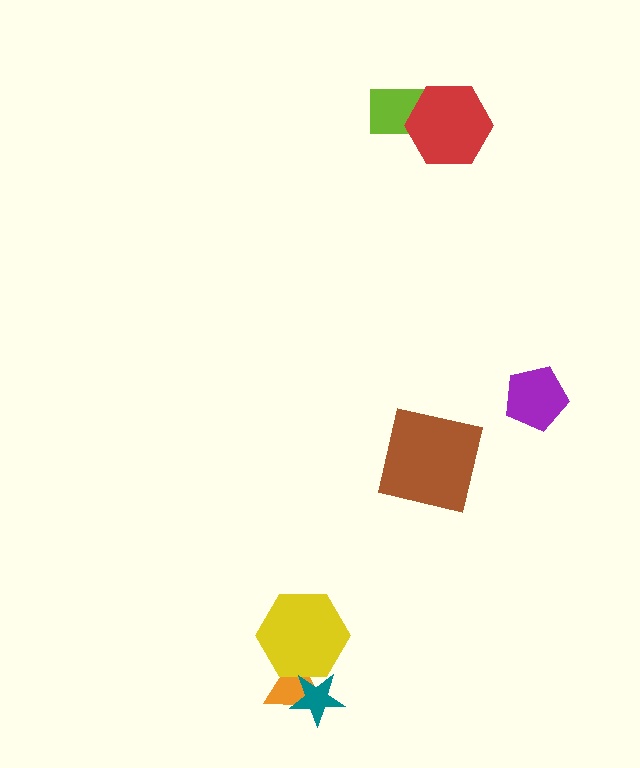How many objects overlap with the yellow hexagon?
2 objects overlap with the yellow hexagon.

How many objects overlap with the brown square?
0 objects overlap with the brown square.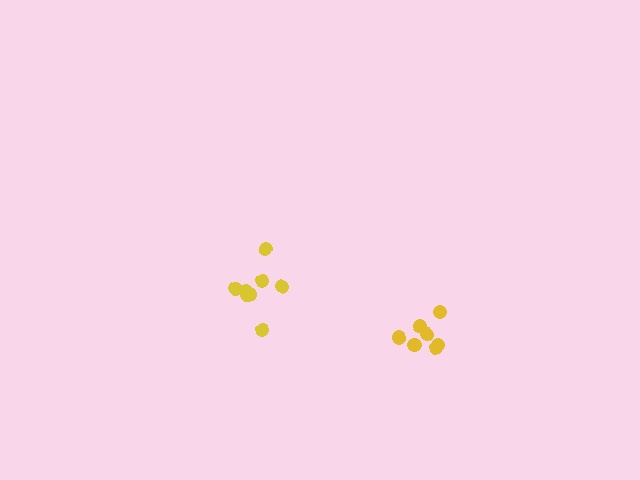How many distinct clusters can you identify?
There are 2 distinct clusters.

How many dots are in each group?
Group 1: 8 dots, Group 2: 7 dots (15 total).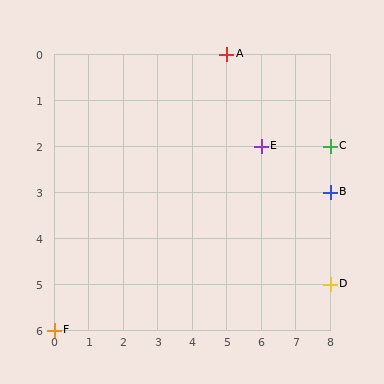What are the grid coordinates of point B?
Point B is at grid coordinates (8, 3).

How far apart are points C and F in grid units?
Points C and F are 8 columns and 4 rows apart (about 8.9 grid units diagonally).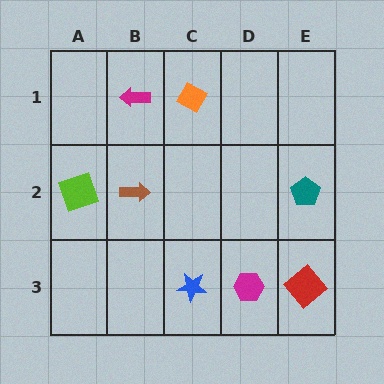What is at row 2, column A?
A lime square.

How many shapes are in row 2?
3 shapes.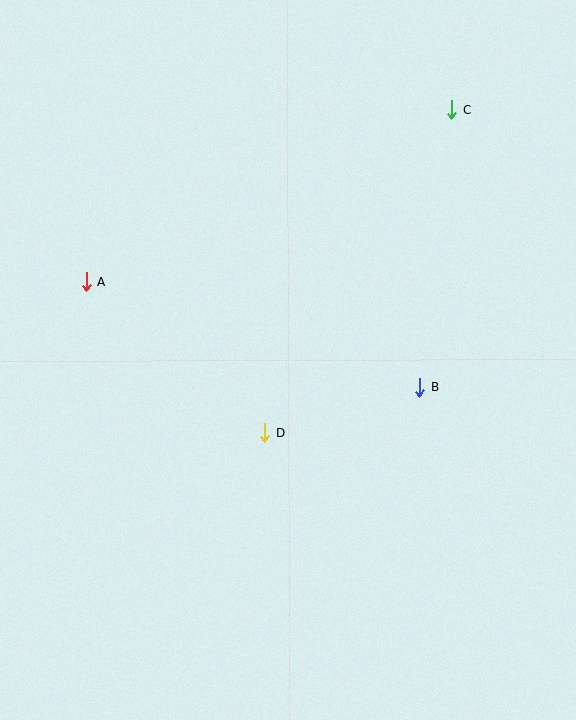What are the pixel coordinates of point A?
Point A is at (86, 281).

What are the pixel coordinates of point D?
Point D is at (265, 433).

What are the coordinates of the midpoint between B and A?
The midpoint between B and A is at (253, 334).